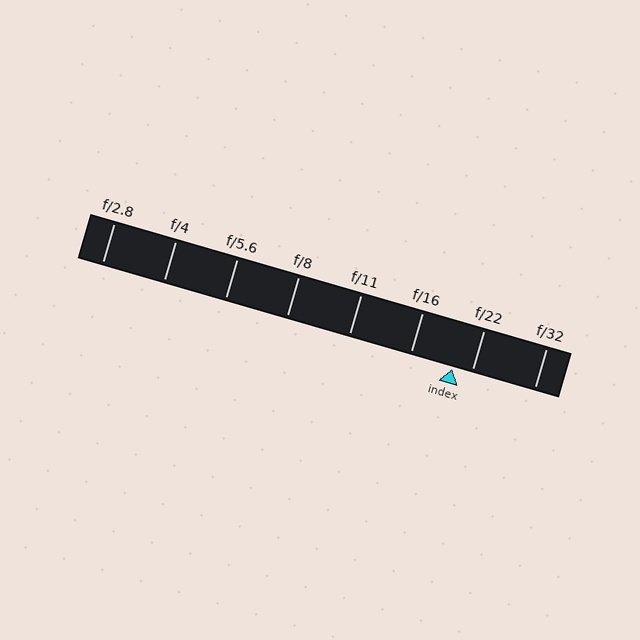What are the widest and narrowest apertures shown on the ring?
The widest aperture shown is f/2.8 and the narrowest is f/32.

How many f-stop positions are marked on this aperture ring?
There are 8 f-stop positions marked.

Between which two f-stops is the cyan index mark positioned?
The index mark is between f/16 and f/22.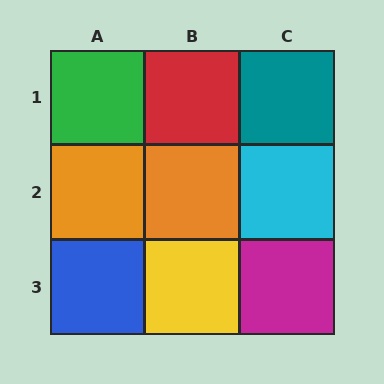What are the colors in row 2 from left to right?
Orange, orange, cyan.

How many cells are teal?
1 cell is teal.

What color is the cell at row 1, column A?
Green.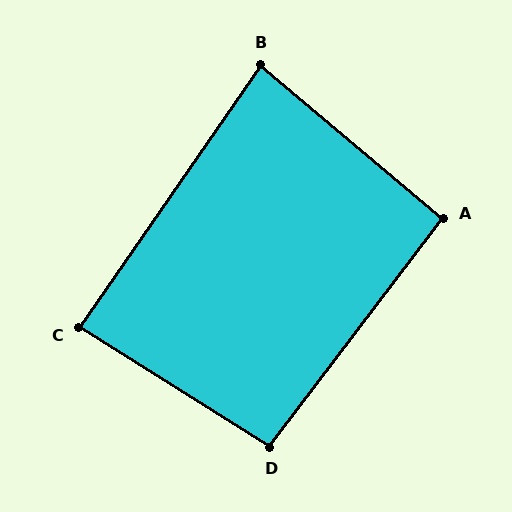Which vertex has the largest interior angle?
D, at approximately 95 degrees.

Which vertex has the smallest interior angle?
B, at approximately 85 degrees.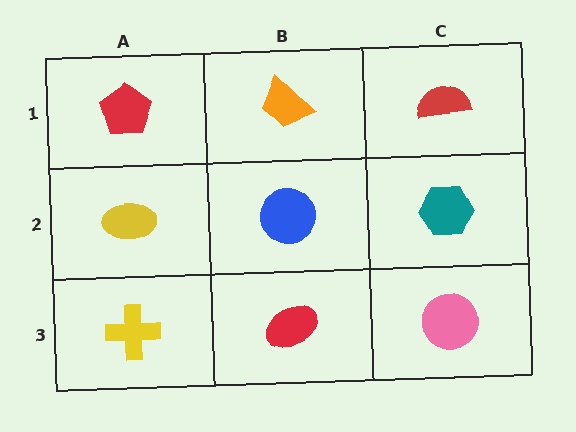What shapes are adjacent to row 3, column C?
A teal hexagon (row 2, column C), a red ellipse (row 3, column B).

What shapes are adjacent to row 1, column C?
A teal hexagon (row 2, column C), an orange trapezoid (row 1, column B).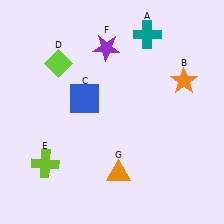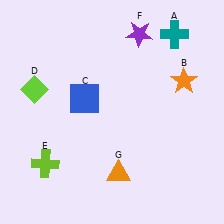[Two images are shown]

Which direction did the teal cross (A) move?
The teal cross (A) moved right.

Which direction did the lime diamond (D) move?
The lime diamond (D) moved down.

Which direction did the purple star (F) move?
The purple star (F) moved right.